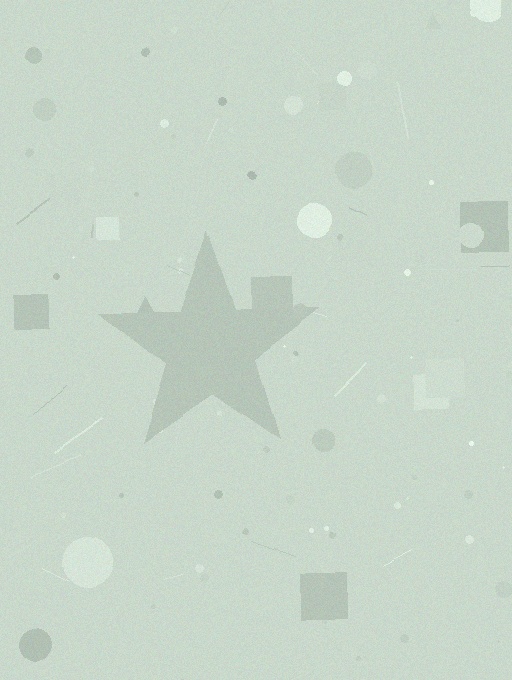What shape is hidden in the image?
A star is hidden in the image.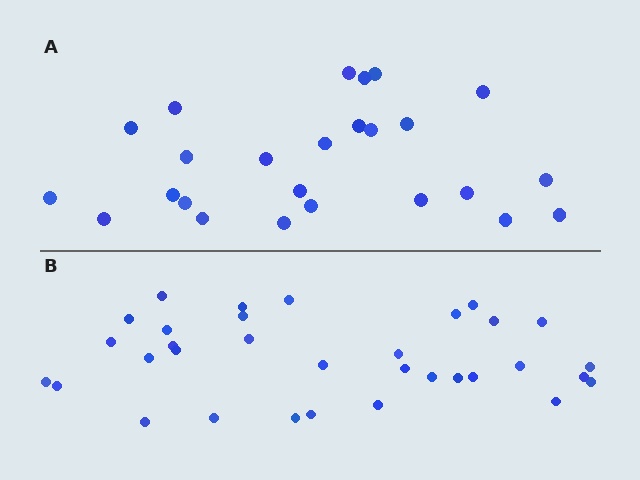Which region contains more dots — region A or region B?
Region B (the bottom region) has more dots.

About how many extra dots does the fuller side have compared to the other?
Region B has roughly 8 or so more dots than region A.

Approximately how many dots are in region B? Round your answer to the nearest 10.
About 30 dots. (The exact count is 33, which rounds to 30.)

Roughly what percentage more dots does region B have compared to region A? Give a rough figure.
About 30% more.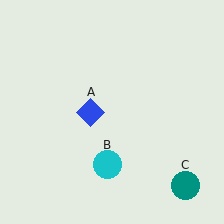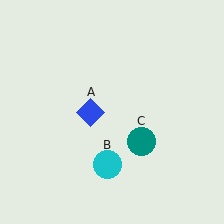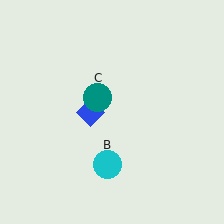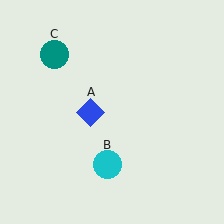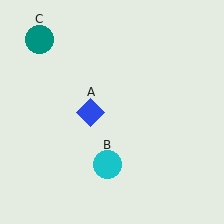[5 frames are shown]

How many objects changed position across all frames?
1 object changed position: teal circle (object C).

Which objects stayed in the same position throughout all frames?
Blue diamond (object A) and cyan circle (object B) remained stationary.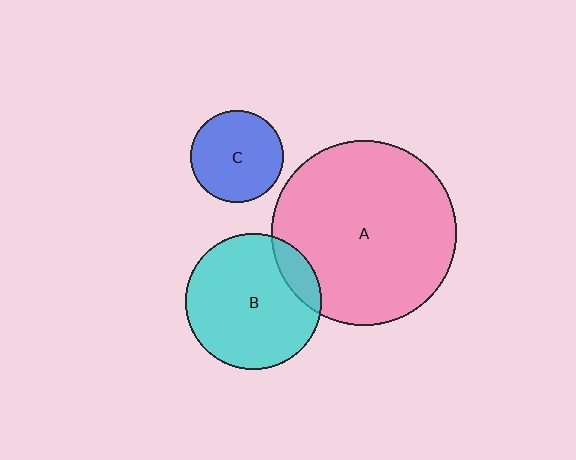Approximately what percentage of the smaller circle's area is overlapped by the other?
Approximately 15%.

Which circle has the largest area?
Circle A (pink).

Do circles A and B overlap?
Yes.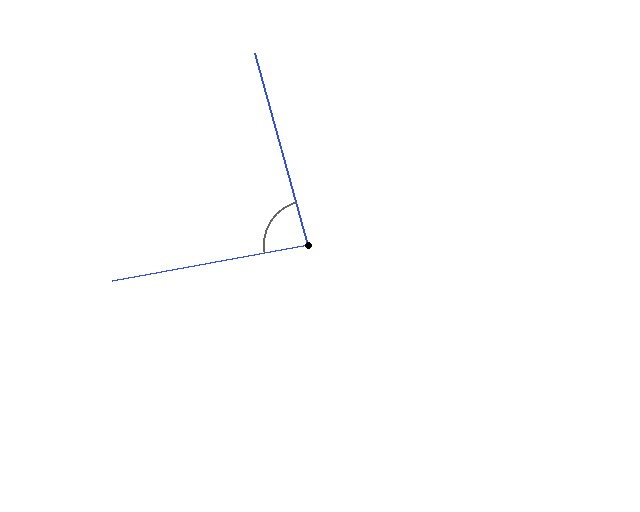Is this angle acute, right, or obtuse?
It is approximately a right angle.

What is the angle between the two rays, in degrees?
Approximately 85 degrees.